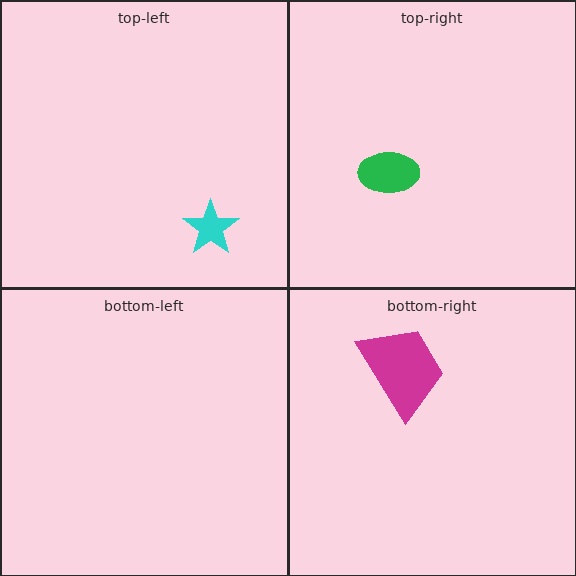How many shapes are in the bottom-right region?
1.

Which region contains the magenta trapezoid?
The bottom-right region.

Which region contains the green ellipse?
The top-right region.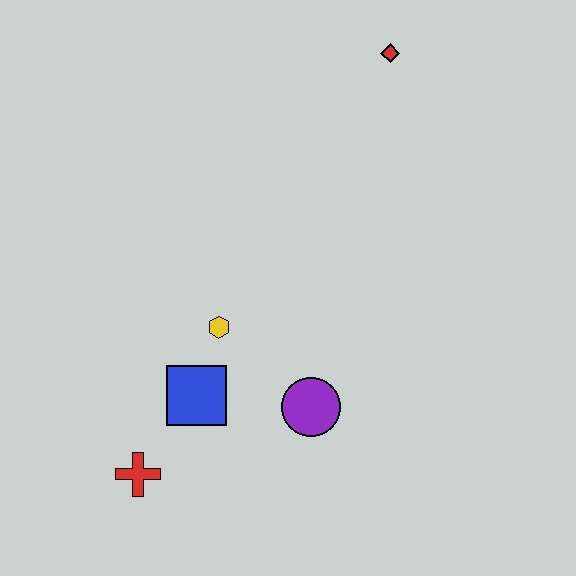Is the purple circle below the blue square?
Yes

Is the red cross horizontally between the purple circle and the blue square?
No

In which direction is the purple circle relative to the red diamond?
The purple circle is below the red diamond.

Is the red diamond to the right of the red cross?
Yes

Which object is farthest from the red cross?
The red diamond is farthest from the red cross.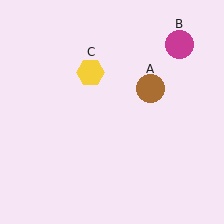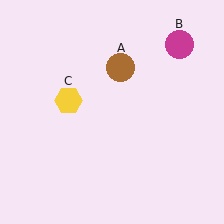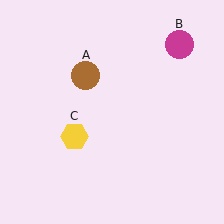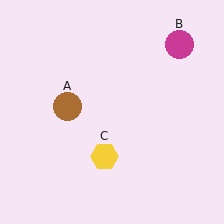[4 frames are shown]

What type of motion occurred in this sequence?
The brown circle (object A), yellow hexagon (object C) rotated counterclockwise around the center of the scene.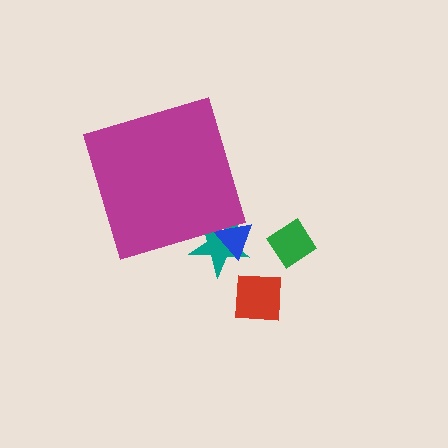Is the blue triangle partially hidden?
Yes, the blue triangle is partially hidden behind the magenta diamond.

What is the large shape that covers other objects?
A magenta diamond.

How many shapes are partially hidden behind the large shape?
2 shapes are partially hidden.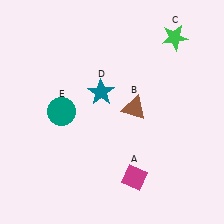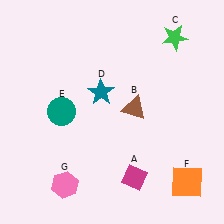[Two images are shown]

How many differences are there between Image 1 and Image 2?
There are 2 differences between the two images.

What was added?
An orange square (F), a pink hexagon (G) were added in Image 2.